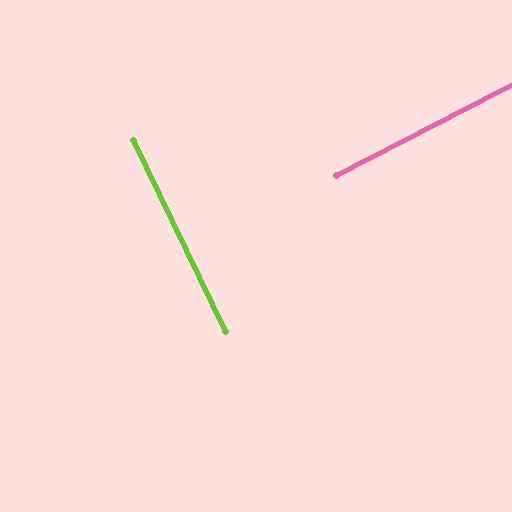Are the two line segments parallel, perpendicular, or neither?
Perpendicular — they meet at approximately 89°.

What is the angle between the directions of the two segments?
Approximately 89 degrees.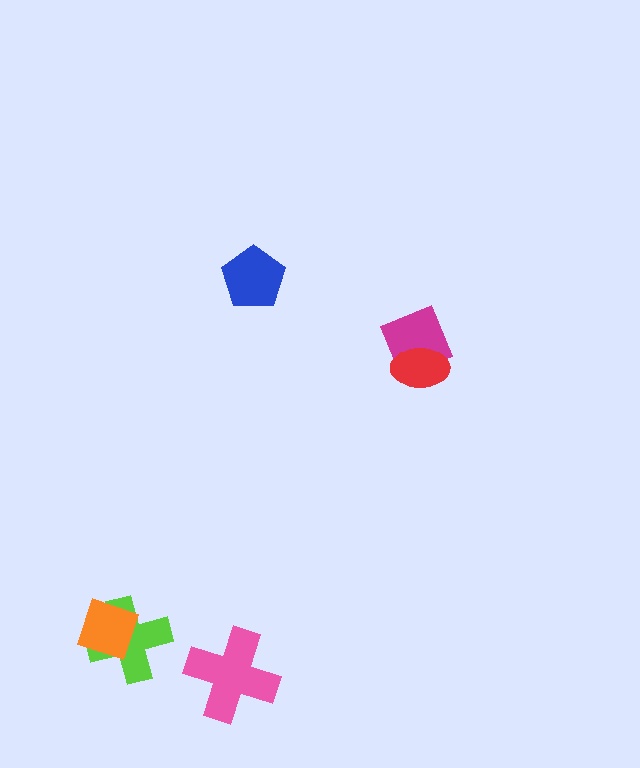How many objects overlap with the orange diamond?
1 object overlaps with the orange diamond.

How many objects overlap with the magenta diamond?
1 object overlaps with the magenta diamond.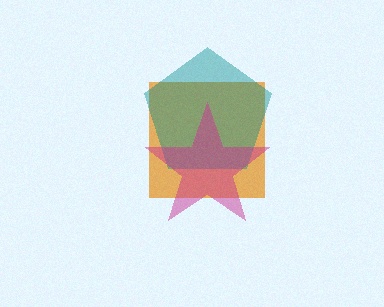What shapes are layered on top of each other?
The layered shapes are: an orange square, a teal pentagon, a magenta star.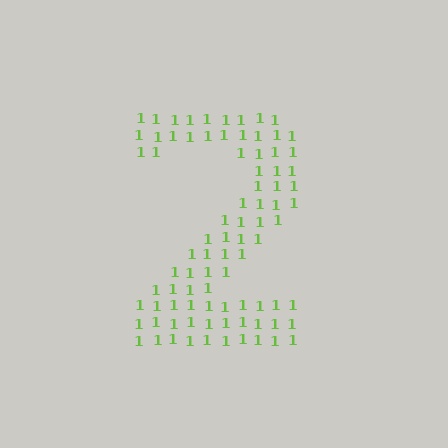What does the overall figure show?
The overall figure shows the digit 2.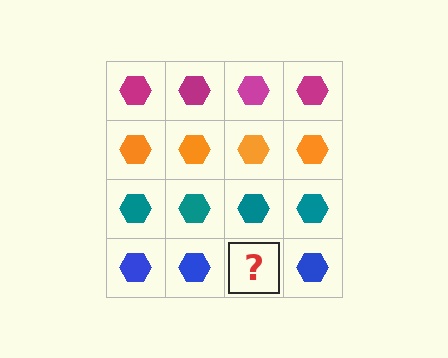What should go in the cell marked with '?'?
The missing cell should contain a blue hexagon.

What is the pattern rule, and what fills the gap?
The rule is that each row has a consistent color. The gap should be filled with a blue hexagon.